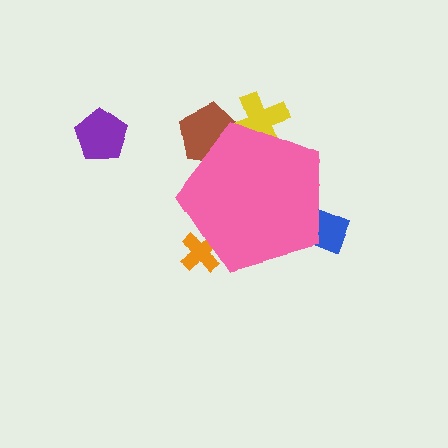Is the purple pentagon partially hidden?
No, the purple pentagon is fully visible.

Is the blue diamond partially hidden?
Yes, the blue diamond is partially hidden behind the pink pentagon.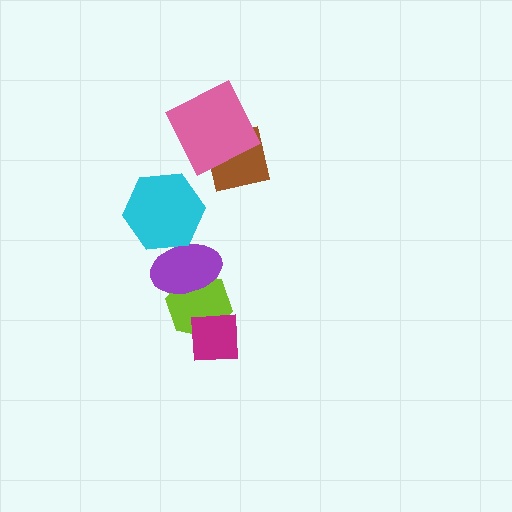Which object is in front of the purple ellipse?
The cyan hexagon is in front of the purple ellipse.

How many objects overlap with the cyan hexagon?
1 object overlaps with the cyan hexagon.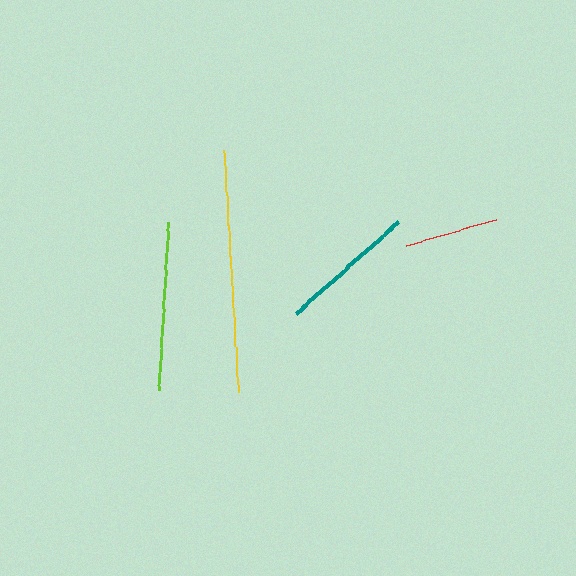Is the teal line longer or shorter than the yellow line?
The yellow line is longer than the teal line.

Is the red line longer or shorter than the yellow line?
The yellow line is longer than the red line.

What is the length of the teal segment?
The teal segment is approximately 138 pixels long.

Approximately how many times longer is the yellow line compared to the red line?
The yellow line is approximately 2.6 times the length of the red line.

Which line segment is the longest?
The yellow line is the longest at approximately 243 pixels.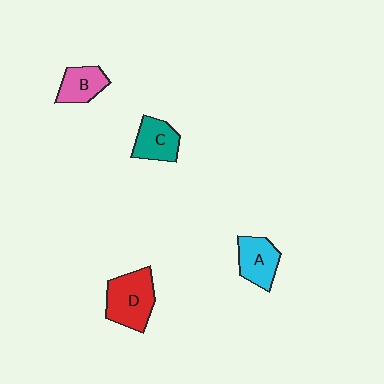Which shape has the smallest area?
Shape B (pink).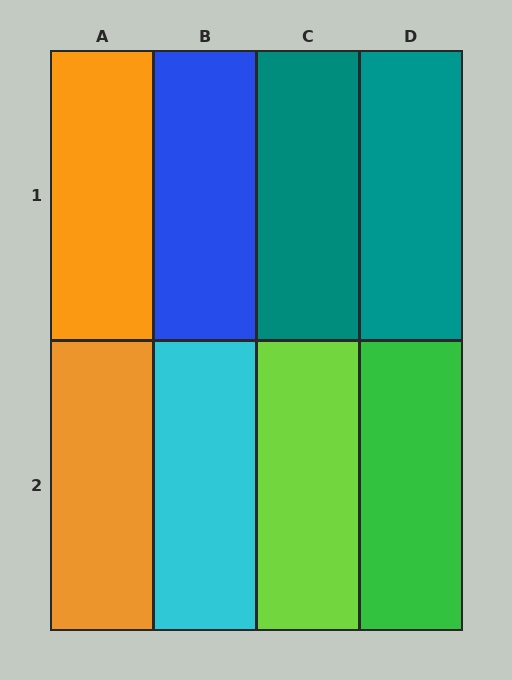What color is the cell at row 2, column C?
Lime.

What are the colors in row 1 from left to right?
Orange, blue, teal, teal.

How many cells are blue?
1 cell is blue.